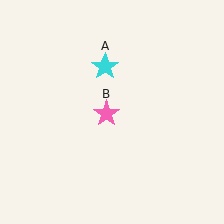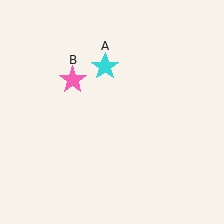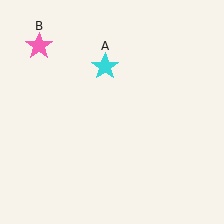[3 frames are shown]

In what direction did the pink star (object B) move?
The pink star (object B) moved up and to the left.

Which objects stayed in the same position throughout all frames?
Cyan star (object A) remained stationary.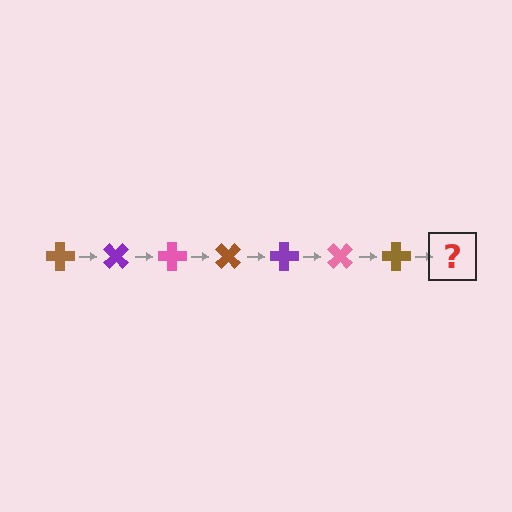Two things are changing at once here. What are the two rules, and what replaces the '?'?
The two rules are that it rotates 45 degrees each step and the color cycles through brown, purple, and pink. The '?' should be a purple cross, rotated 315 degrees from the start.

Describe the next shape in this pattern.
It should be a purple cross, rotated 315 degrees from the start.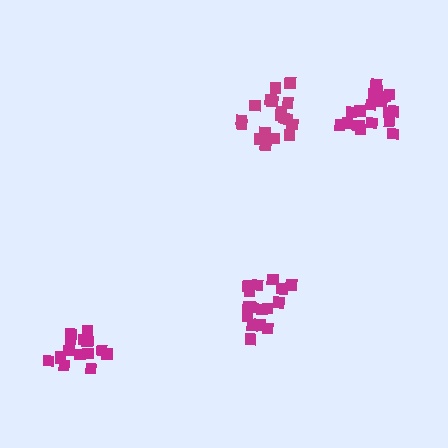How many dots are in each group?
Group 1: 18 dots, Group 2: 16 dots, Group 3: 19 dots, Group 4: 20 dots (73 total).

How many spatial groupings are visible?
There are 4 spatial groupings.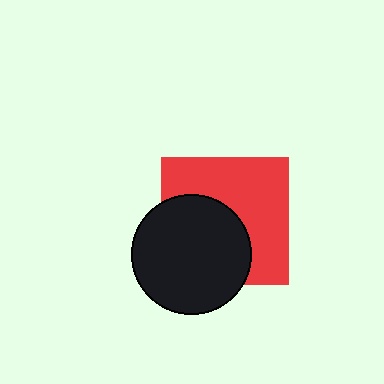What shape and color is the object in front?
The object in front is a black circle.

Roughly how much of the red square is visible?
About half of it is visible (roughly 55%).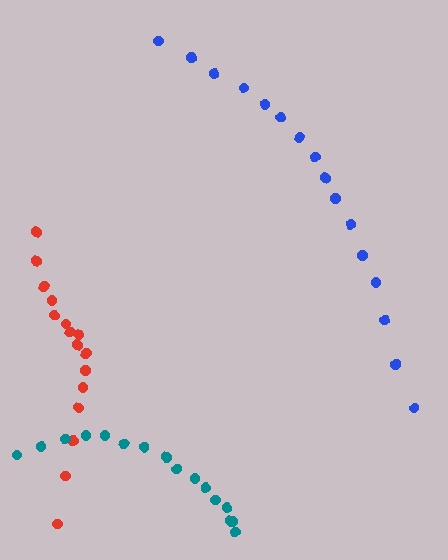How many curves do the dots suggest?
There are 3 distinct paths.